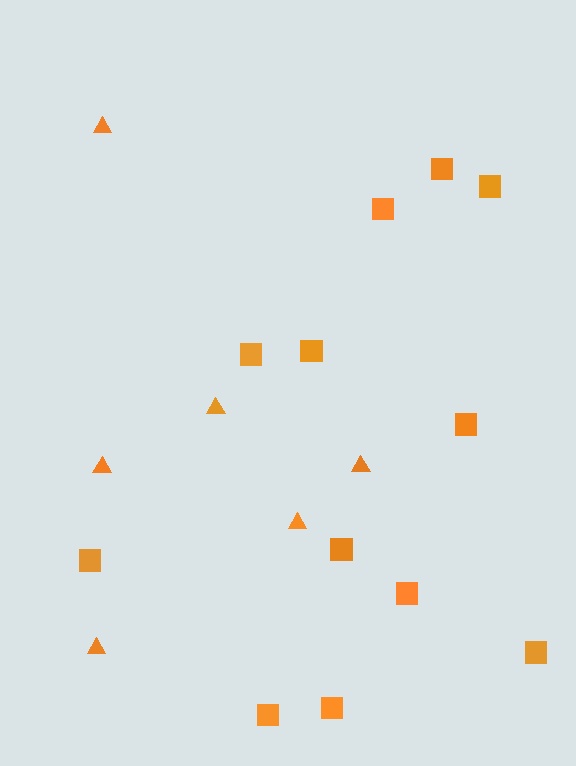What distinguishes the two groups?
There are 2 groups: one group of triangles (6) and one group of squares (12).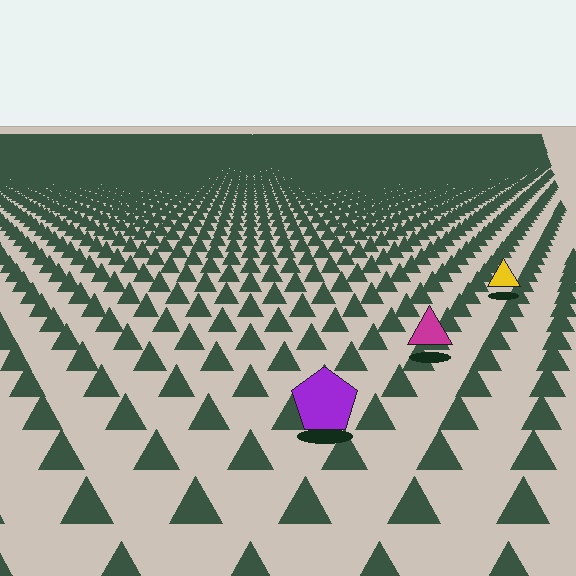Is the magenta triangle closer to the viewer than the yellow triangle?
Yes. The magenta triangle is closer — you can tell from the texture gradient: the ground texture is coarser near it.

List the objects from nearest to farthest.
From nearest to farthest: the purple pentagon, the magenta triangle, the yellow triangle.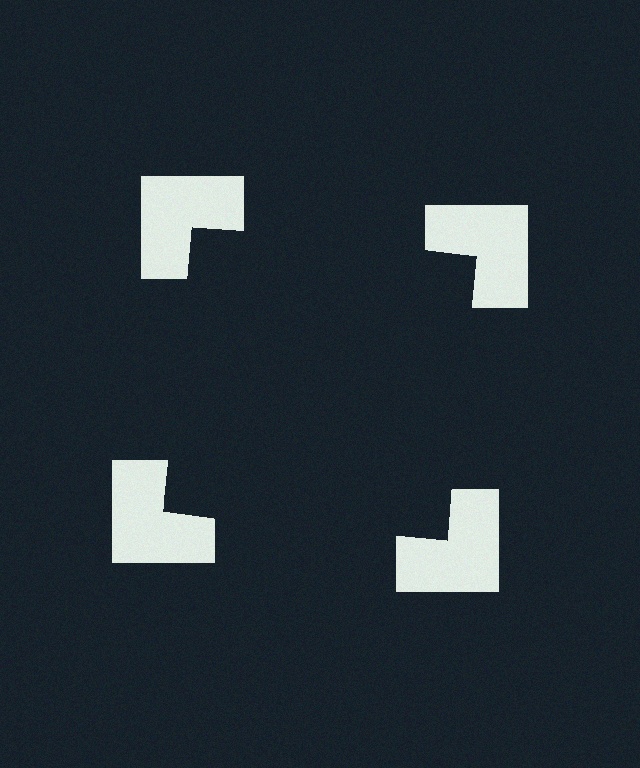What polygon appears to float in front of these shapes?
An illusory square — its edges are inferred from the aligned wedge cuts in the notched squares, not physically drawn.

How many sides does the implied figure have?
4 sides.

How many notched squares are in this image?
There are 4 — one at each vertex of the illusory square.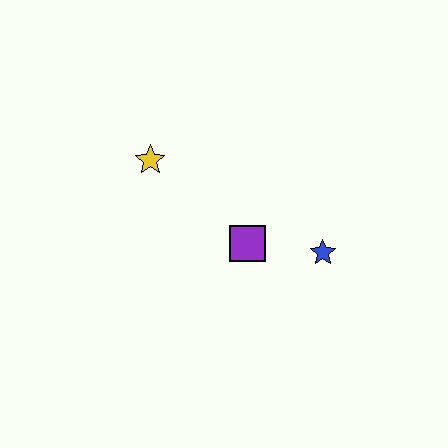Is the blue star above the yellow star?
No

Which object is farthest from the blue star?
The yellow star is farthest from the blue star.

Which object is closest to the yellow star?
The purple square is closest to the yellow star.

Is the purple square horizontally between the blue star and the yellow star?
Yes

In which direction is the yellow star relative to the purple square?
The yellow star is to the left of the purple square.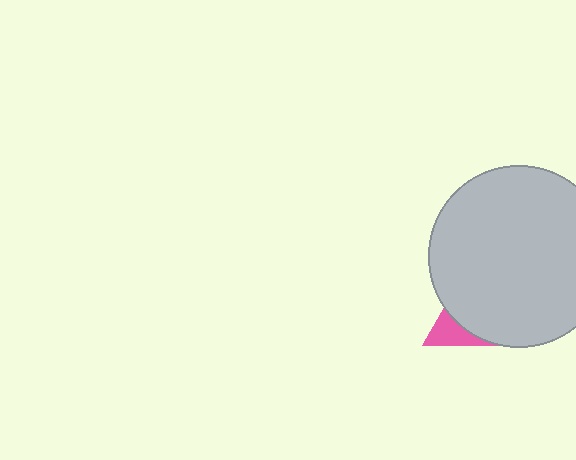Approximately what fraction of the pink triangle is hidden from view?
Roughly 69% of the pink triangle is hidden behind the light gray circle.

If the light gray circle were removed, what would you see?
You would see the complete pink triangle.